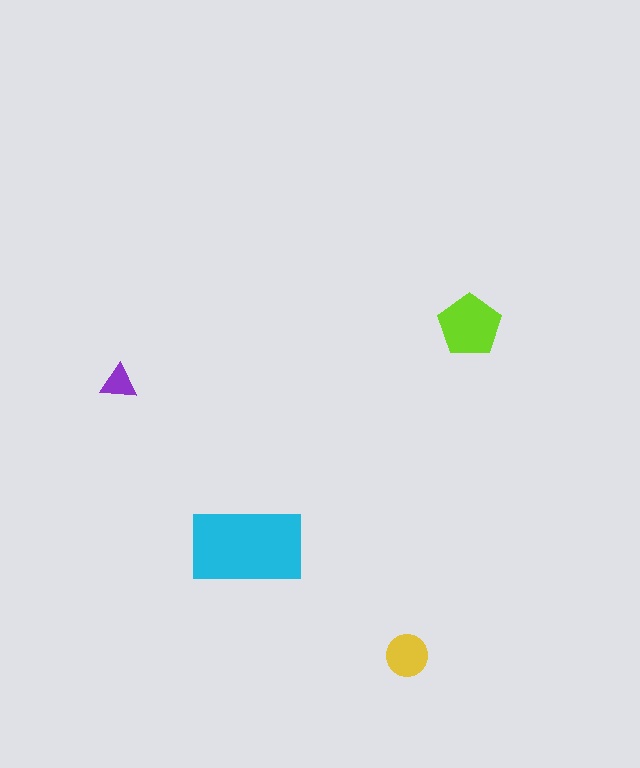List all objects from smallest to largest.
The purple triangle, the yellow circle, the lime pentagon, the cyan rectangle.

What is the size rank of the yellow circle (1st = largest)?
3rd.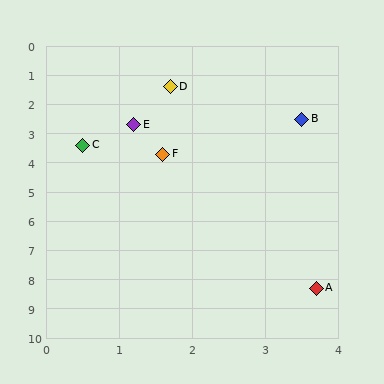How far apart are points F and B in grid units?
Points F and B are about 2.2 grid units apart.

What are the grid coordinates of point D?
Point D is at approximately (1.7, 1.4).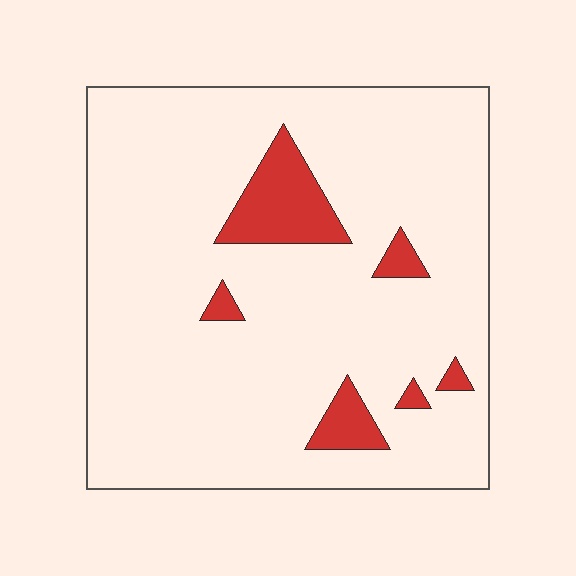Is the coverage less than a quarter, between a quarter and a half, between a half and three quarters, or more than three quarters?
Less than a quarter.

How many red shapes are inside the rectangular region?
6.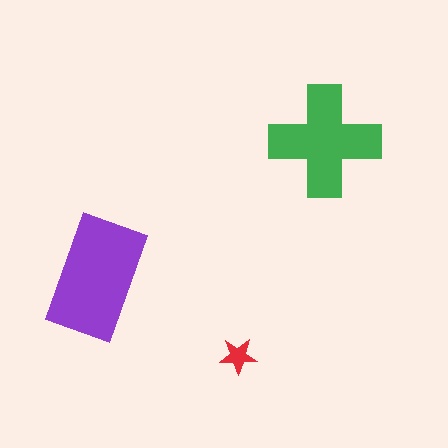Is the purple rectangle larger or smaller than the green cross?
Larger.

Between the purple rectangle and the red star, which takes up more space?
The purple rectangle.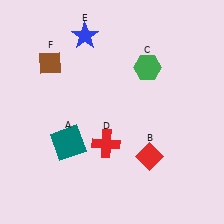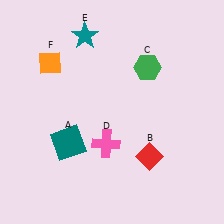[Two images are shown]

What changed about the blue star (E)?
In Image 1, E is blue. In Image 2, it changed to teal.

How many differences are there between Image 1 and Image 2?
There are 3 differences between the two images.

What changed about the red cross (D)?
In Image 1, D is red. In Image 2, it changed to pink.